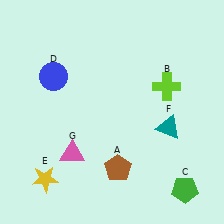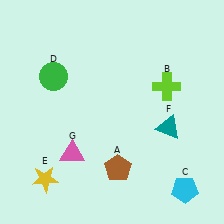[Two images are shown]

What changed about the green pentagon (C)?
In Image 1, C is green. In Image 2, it changed to cyan.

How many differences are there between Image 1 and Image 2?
There are 2 differences between the two images.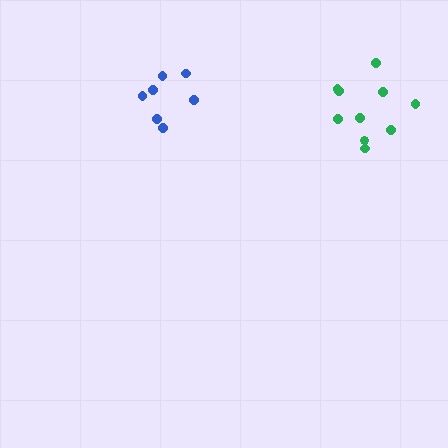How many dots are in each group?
Group 1: 7 dots, Group 2: 10 dots (17 total).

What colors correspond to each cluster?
The clusters are colored: blue, green.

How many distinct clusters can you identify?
There are 2 distinct clusters.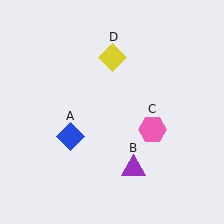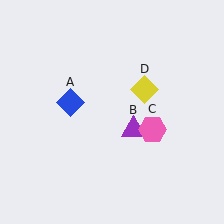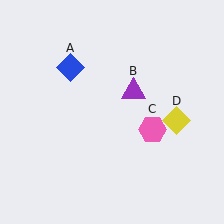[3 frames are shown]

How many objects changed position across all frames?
3 objects changed position: blue diamond (object A), purple triangle (object B), yellow diamond (object D).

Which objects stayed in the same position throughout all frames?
Pink hexagon (object C) remained stationary.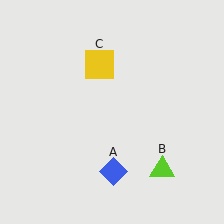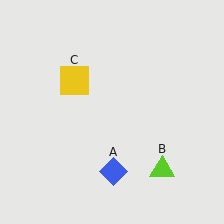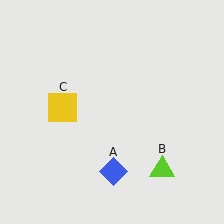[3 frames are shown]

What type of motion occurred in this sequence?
The yellow square (object C) rotated counterclockwise around the center of the scene.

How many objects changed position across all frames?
1 object changed position: yellow square (object C).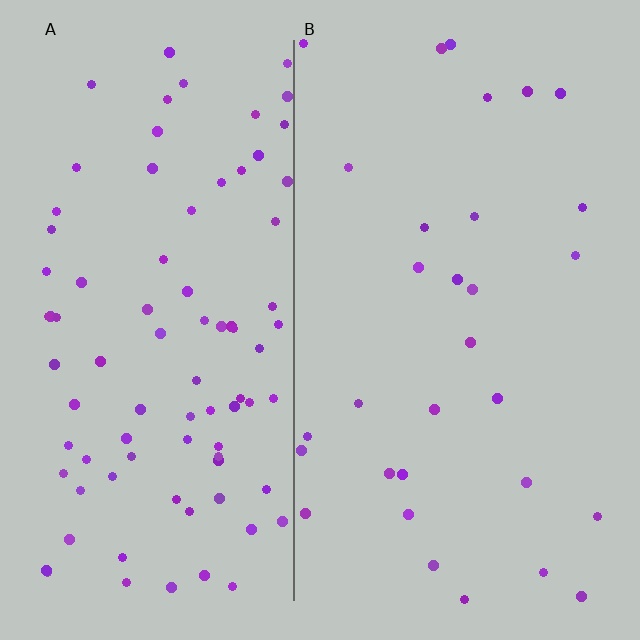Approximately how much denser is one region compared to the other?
Approximately 2.9× — region A over region B.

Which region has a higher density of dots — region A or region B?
A (the left).